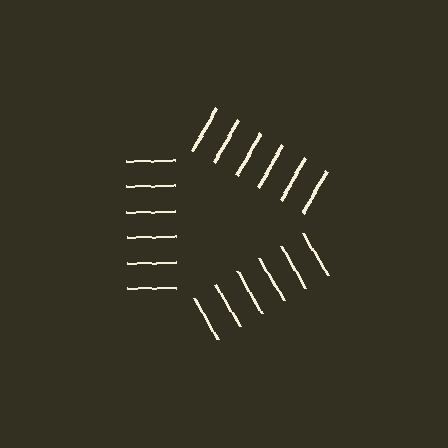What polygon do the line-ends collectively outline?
An illusory triangle — the line segments terminate on its edges but no continuous stroke is drawn.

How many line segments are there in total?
18 — 6 along each of the 3 edges.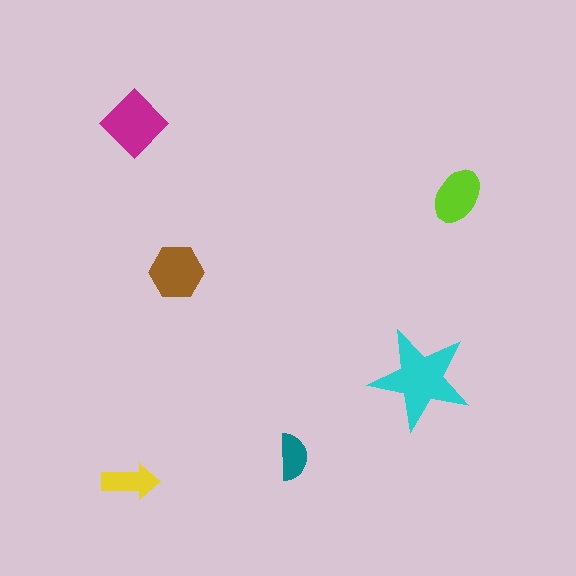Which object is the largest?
The cyan star.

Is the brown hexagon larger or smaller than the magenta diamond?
Smaller.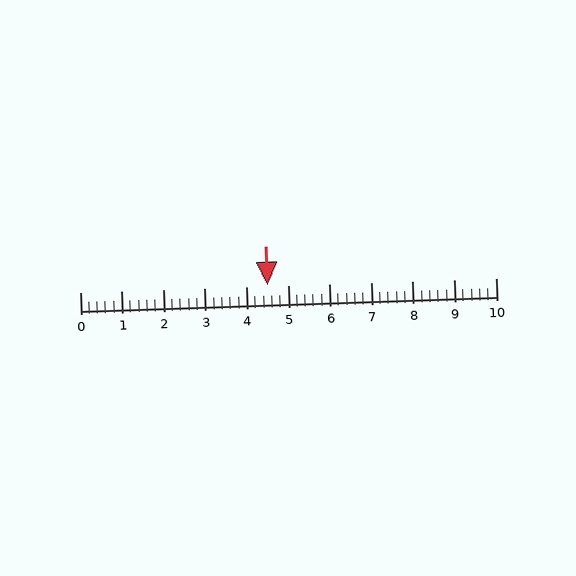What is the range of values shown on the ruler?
The ruler shows values from 0 to 10.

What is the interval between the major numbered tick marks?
The major tick marks are spaced 1 units apart.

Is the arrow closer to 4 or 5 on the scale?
The arrow is closer to 5.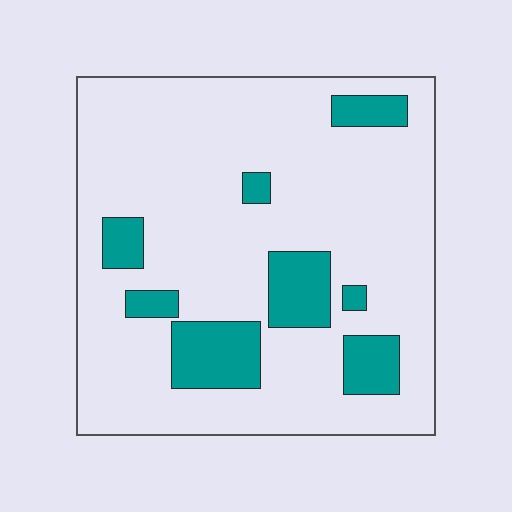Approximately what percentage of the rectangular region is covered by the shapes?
Approximately 15%.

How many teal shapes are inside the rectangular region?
8.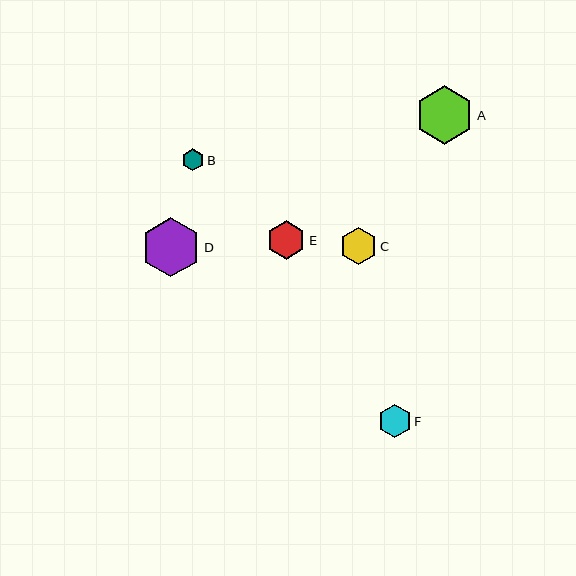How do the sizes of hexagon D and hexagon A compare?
Hexagon D and hexagon A are approximately the same size.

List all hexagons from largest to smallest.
From largest to smallest: D, A, E, C, F, B.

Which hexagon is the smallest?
Hexagon B is the smallest with a size of approximately 22 pixels.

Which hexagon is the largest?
Hexagon D is the largest with a size of approximately 59 pixels.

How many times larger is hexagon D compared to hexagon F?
Hexagon D is approximately 1.8 times the size of hexagon F.